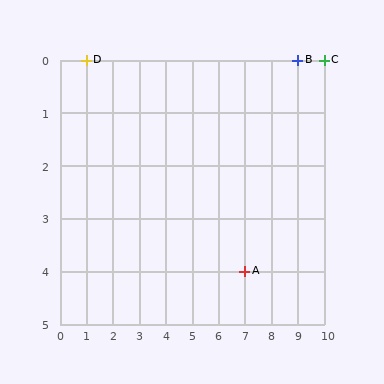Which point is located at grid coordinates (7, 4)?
Point A is at (7, 4).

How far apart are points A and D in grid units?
Points A and D are 6 columns and 4 rows apart (about 7.2 grid units diagonally).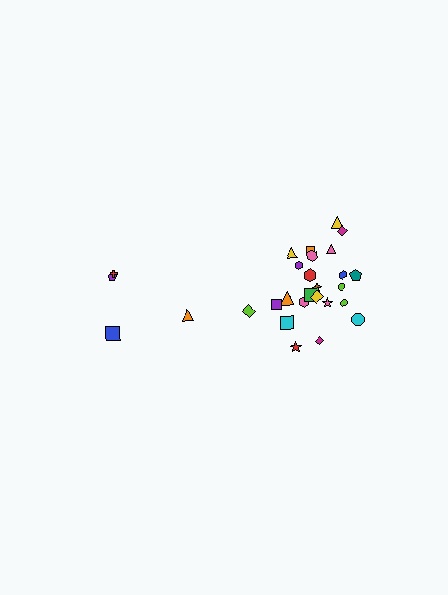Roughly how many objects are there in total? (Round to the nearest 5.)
Roughly 30 objects in total.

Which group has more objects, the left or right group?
The right group.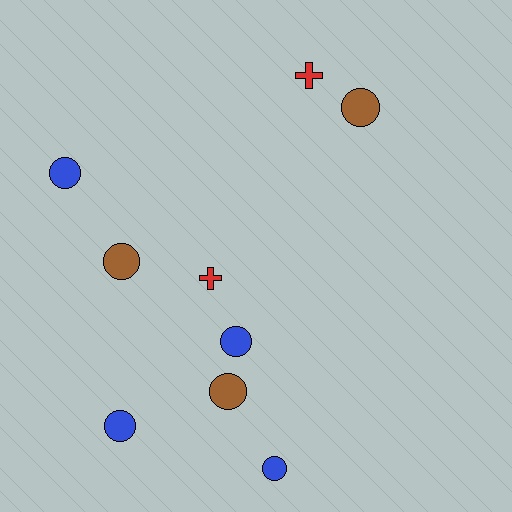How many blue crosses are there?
There are no blue crosses.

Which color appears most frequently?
Blue, with 4 objects.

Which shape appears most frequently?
Circle, with 7 objects.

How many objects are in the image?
There are 9 objects.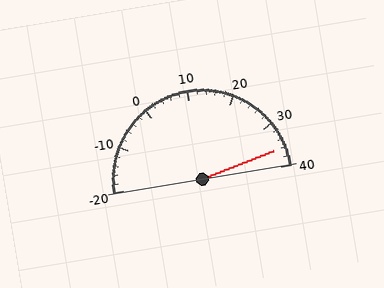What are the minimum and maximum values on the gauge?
The gauge ranges from -20 to 40.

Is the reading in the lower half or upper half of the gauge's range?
The reading is in the upper half of the range (-20 to 40).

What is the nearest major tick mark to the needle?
The nearest major tick mark is 40.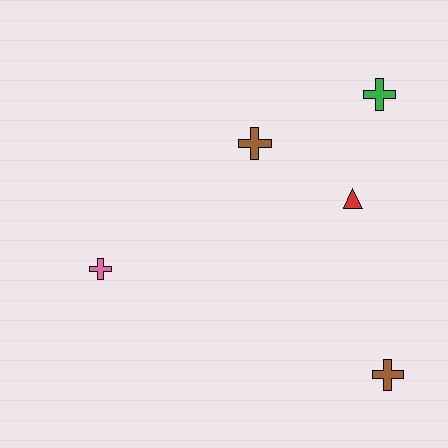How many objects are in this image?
There are 5 objects.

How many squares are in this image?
There are no squares.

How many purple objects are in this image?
There are no purple objects.